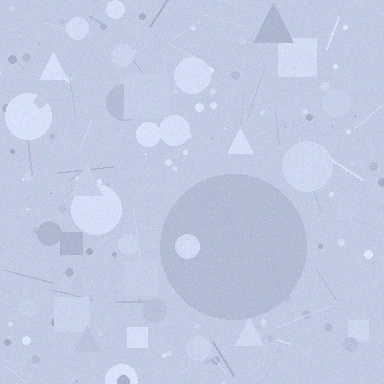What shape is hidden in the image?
A circle is hidden in the image.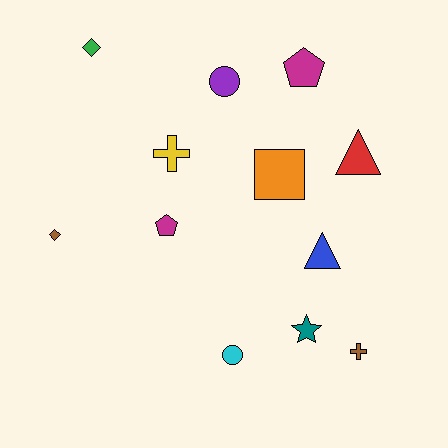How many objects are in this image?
There are 12 objects.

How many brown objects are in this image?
There are 2 brown objects.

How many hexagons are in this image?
There are no hexagons.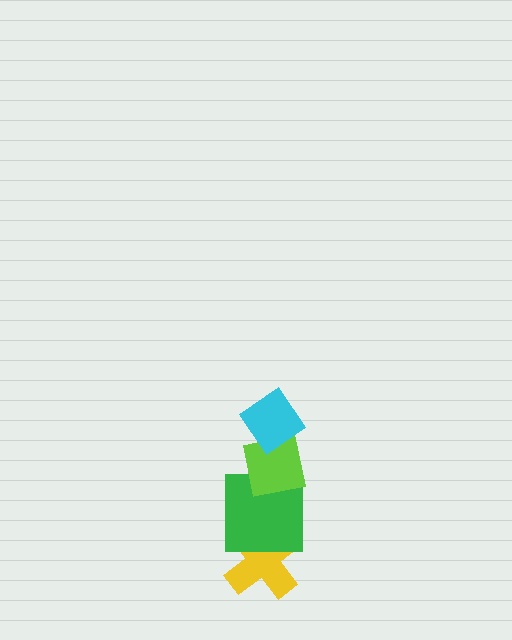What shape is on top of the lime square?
The cyan diamond is on top of the lime square.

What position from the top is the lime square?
The lime square is 2nd from the top.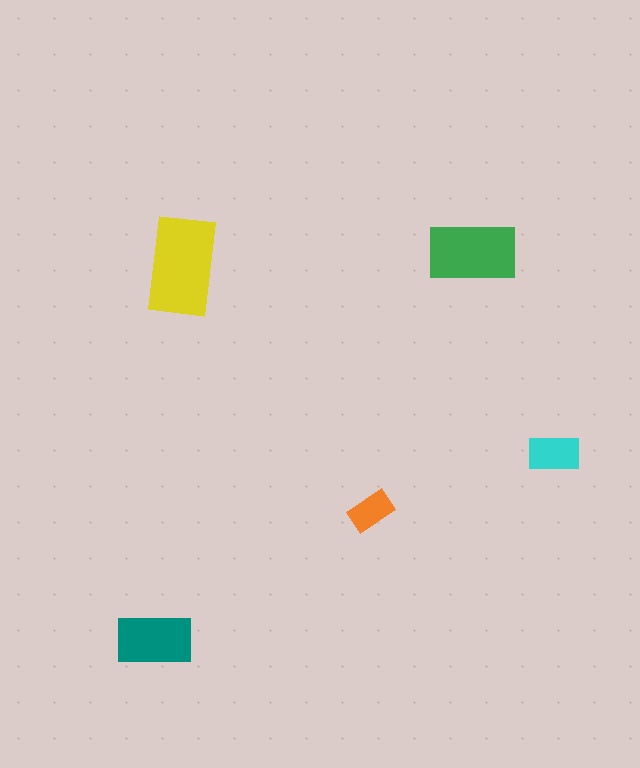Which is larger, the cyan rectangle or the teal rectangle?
The teal one.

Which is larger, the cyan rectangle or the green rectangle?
The green one.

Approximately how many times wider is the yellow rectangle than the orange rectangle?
About 2 times wider.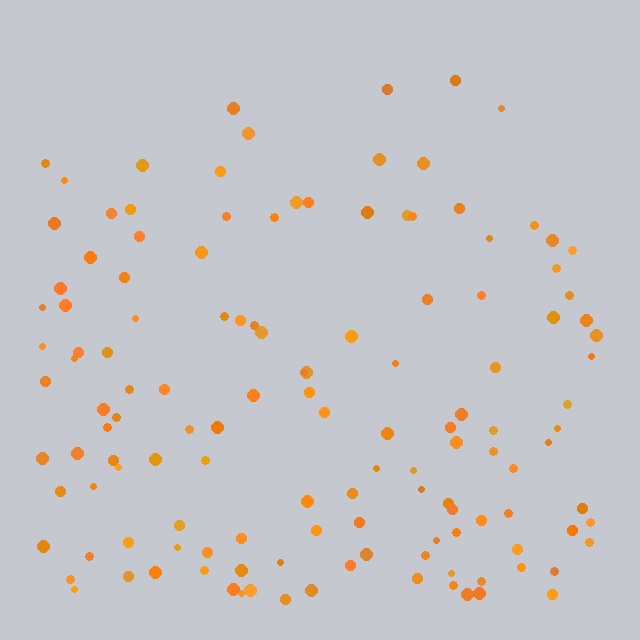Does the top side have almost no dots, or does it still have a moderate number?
Still a moderate number, just noticeably fewer than the bottom.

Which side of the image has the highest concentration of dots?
The bottom.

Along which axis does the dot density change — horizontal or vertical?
Vertical.